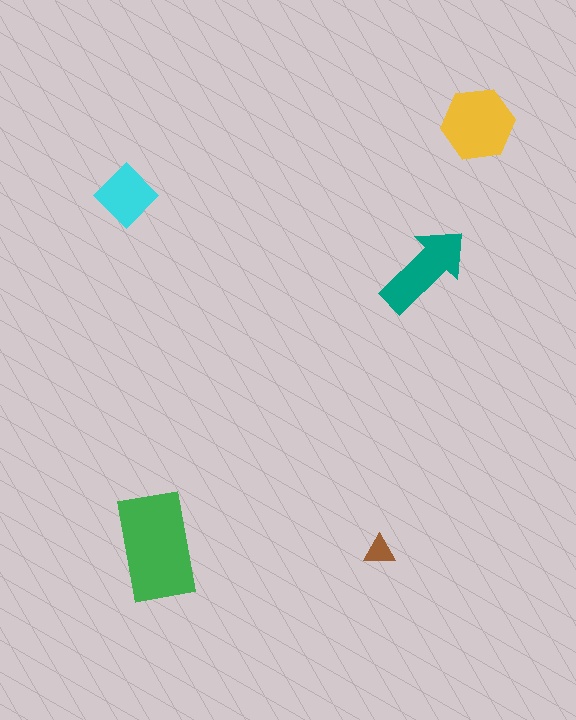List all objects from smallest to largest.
The brown triangle, the cyan diamond, the teal arrow, the yellow hexagon, the green rectangle.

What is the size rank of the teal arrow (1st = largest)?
3rd.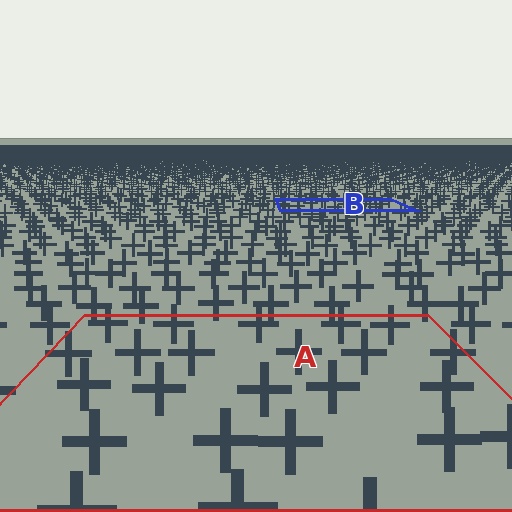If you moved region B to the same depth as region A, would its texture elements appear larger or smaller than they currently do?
They would appear larger. At a closer depth, the same texture elements are projected at a bigger on-screen size.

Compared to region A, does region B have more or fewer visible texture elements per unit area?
Region B has more texture elements per unit area — they are packed more densely because it is farther away.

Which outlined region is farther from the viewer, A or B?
Region B is farther from the viewer — the texture elements inside it appear smaller and more densely packed.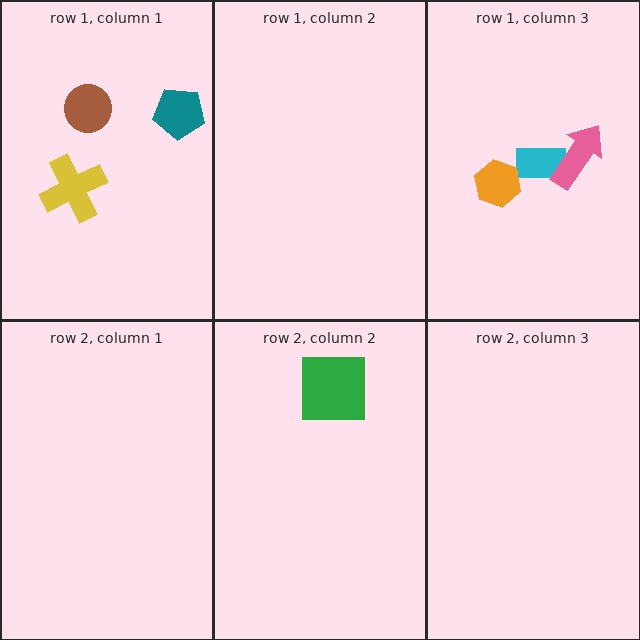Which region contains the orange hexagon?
The row 1, column 3 region.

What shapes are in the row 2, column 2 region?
The green square.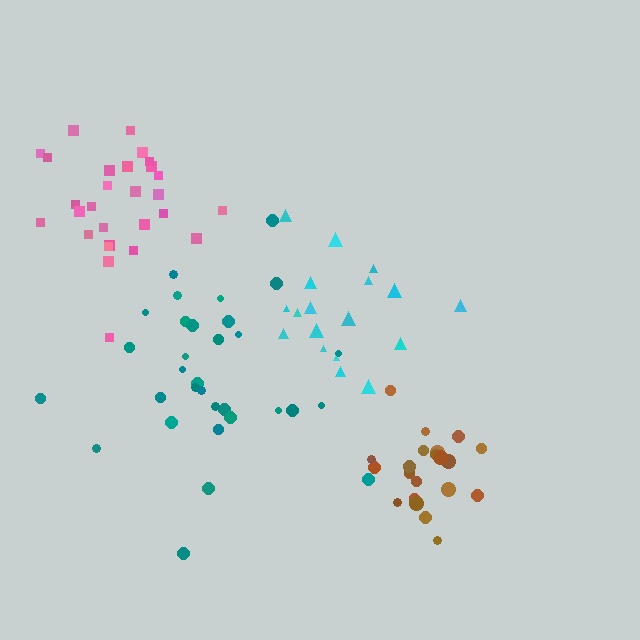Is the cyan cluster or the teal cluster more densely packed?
Cyan.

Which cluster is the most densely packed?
Pink.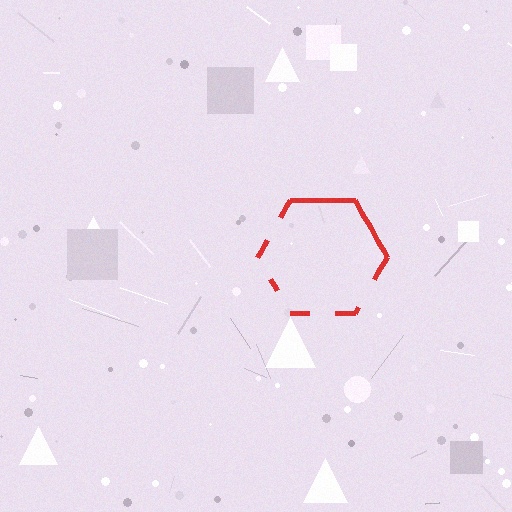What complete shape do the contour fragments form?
The contour fragments form a hexagon.